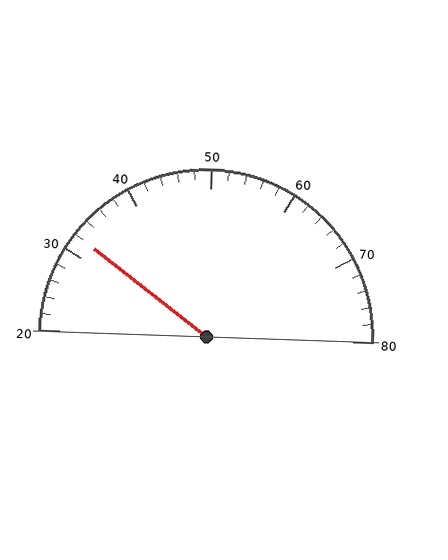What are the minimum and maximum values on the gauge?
The gauge ranges from 20 to 80.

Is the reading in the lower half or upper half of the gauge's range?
The reading is in the lower half of the range (20 to 80).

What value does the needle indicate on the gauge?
The needle indicates approximately 32.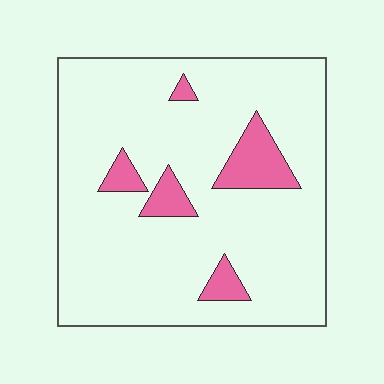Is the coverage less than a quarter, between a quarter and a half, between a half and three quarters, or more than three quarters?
Less than a quarter.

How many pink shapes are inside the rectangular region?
5.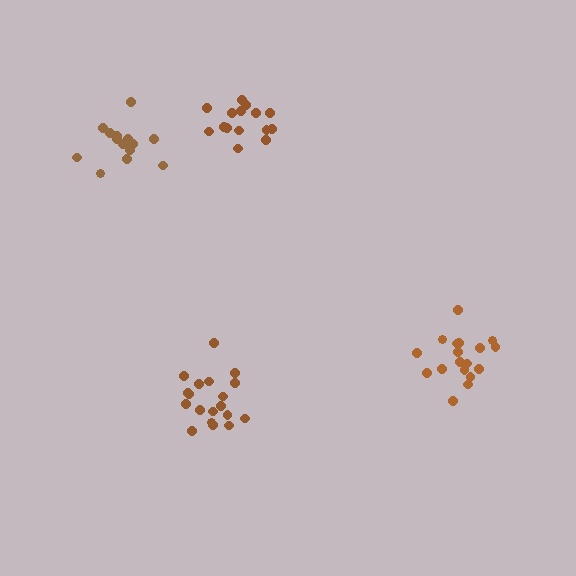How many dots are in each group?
Group 1: 19 dots, Group 2: 15 dots, Group 3: 14 dots, Group 4: 18 dots (66 total).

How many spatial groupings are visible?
There are 4 spatial groupings.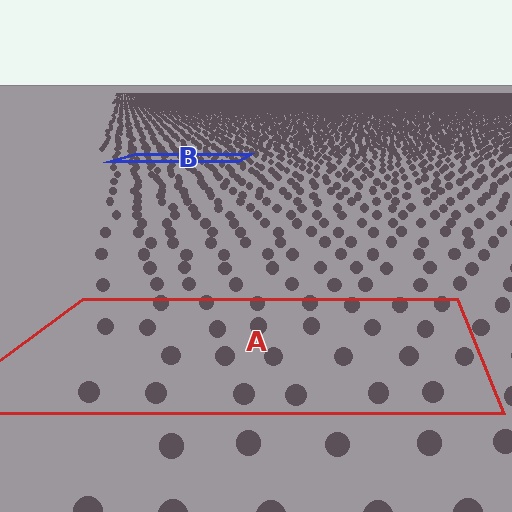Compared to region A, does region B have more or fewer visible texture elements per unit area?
Region B has more texture elements per unit area — they are packed more densely because it is farther away.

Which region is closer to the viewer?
Region A is closer. The texture elements there are larger and more spread out.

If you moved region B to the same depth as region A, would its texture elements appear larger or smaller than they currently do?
They would appear larger. At a closer depth, the same texture elements are projected at a bigger on-screen size.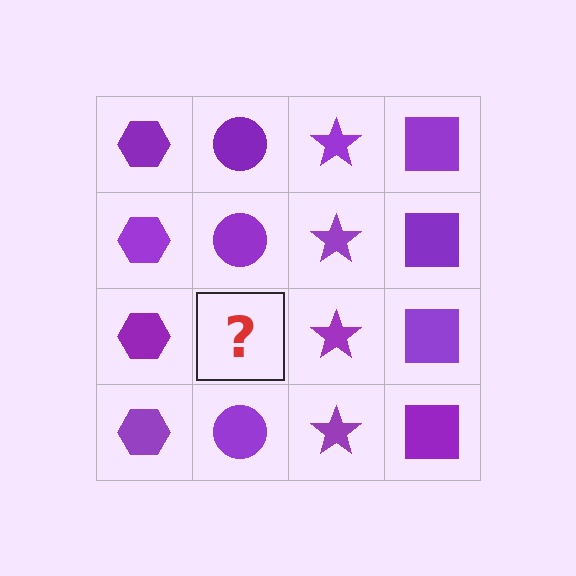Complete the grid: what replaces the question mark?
The question mark should be replaced with a purple circle.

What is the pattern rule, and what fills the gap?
The rule is that each column has a consistent shape. The gap should be filled with a purple circle.